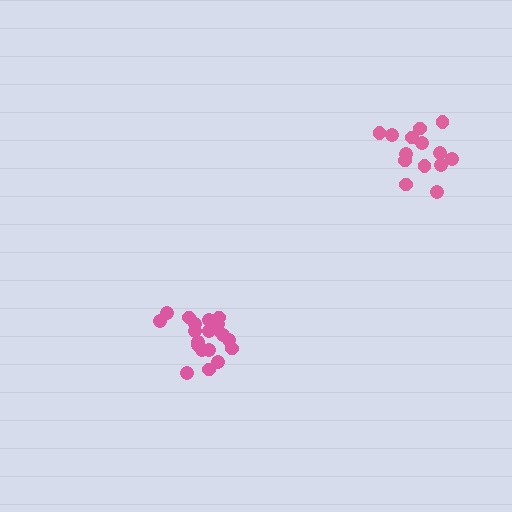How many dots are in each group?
Group 1: 20 dots, Group 2: 14 dots (34 total).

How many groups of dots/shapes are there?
There are 2 groups.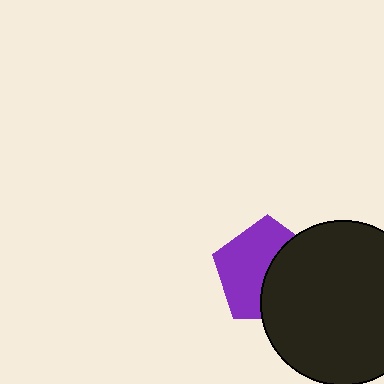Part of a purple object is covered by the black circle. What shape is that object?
It is a pentagon.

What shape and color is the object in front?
The object in front is a black circle.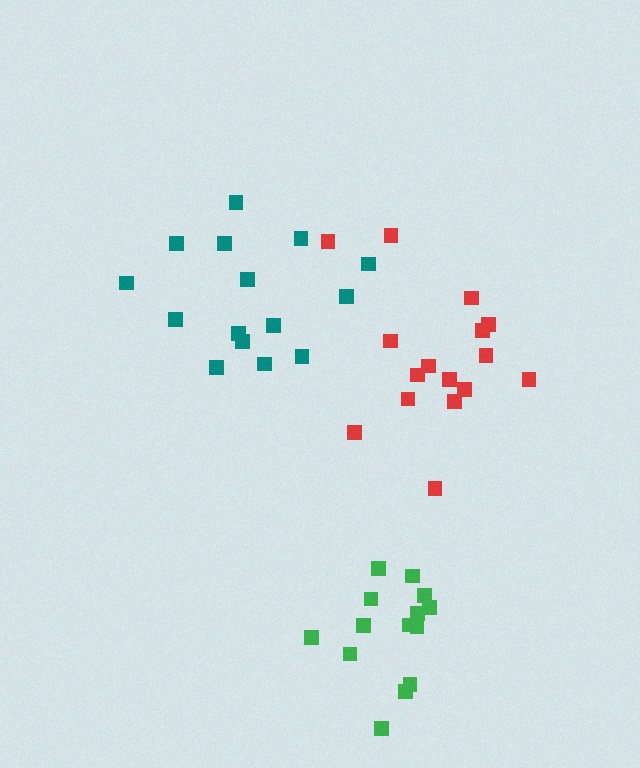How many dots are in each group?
Group 1: 16 dots, Group 2: 15 dots, Group 3: 14 dots (45 total).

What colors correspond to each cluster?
The clusters are colored: red, teal, green.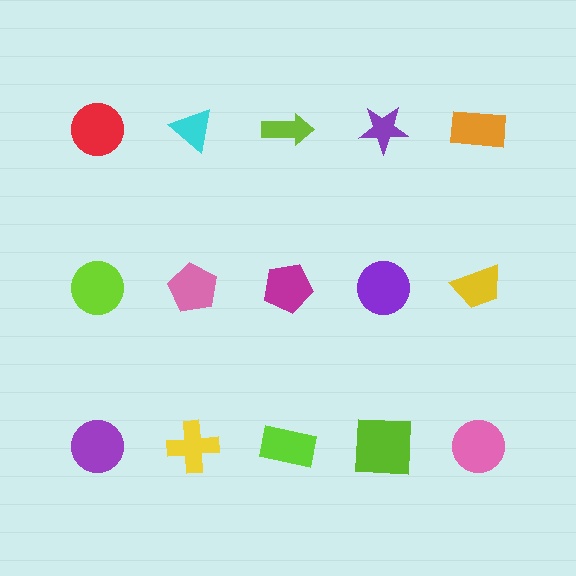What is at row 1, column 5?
An orange rectangle.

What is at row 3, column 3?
A lime rectangle.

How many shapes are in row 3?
5 shapes.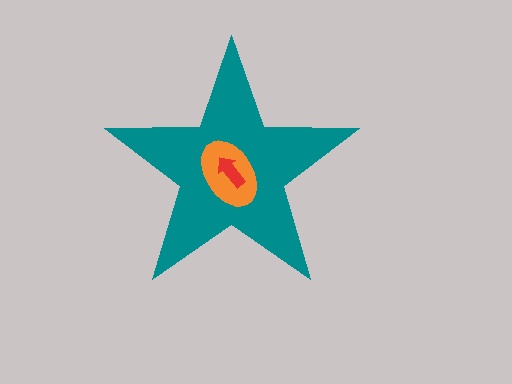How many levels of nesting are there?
3.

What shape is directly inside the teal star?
The orange ellipse.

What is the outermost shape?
The teal star.